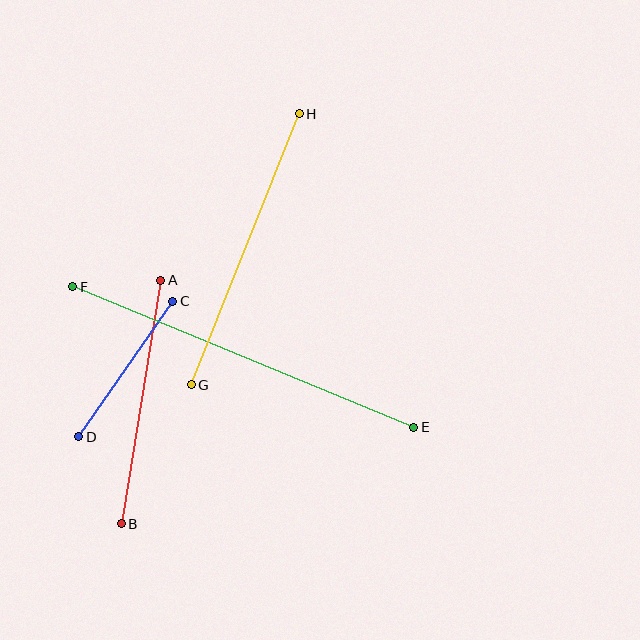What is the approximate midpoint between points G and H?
The midpoint is at approximately (245, 249) pixels.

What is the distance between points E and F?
The distance is approximately 369 pixels.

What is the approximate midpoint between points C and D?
The midpoint is at approximately (126, 369) pixels.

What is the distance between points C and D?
The distance is approximately 165 pixels.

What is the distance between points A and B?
The distance is approximately 247 pixels.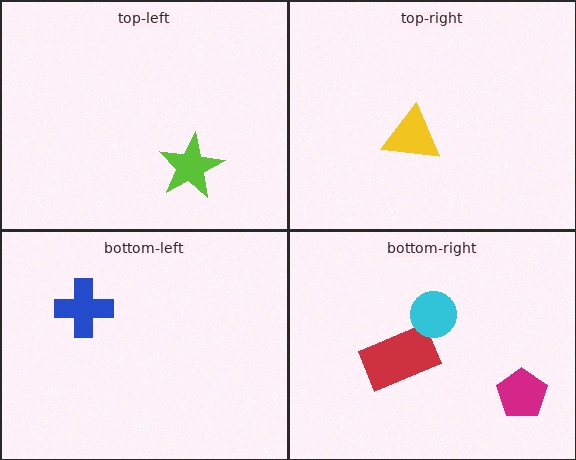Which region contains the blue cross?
The bottom-left region.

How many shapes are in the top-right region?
1.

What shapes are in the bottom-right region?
The red rectangle, the cyan circle, the magenta pentagon.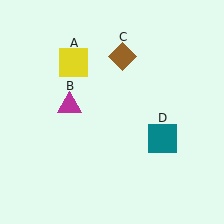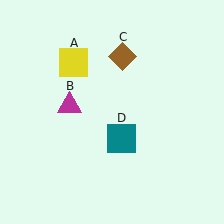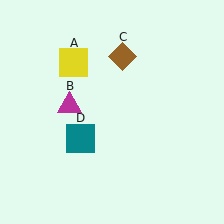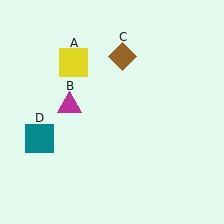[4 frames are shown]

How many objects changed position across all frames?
1 object changed position: teal square (object D).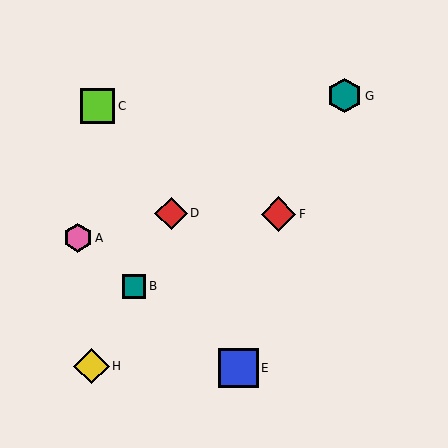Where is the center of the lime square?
The center of the lime square is at (97, 106).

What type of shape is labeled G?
Shape G is a teal hexagon.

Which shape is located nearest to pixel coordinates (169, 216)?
The red diamond (labeled D) at (171, 213) is nearest to that location.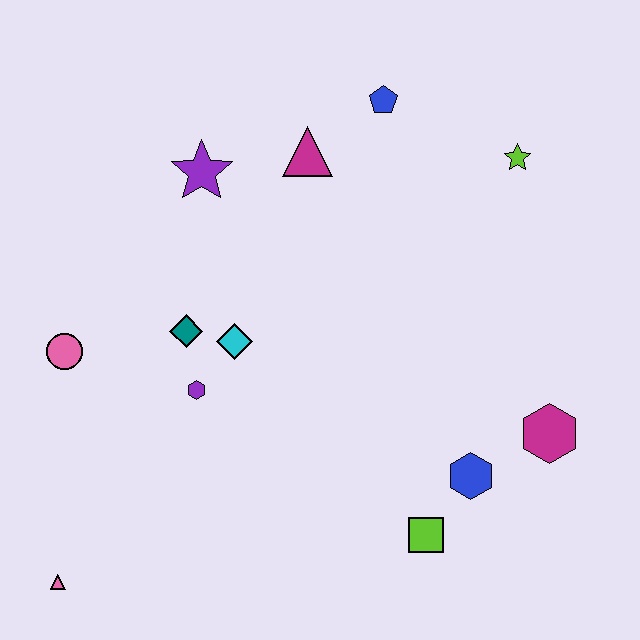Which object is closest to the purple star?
The magenta triangle is closest to the purple star.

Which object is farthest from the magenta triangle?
The pink triangle is farthest from the magenta triangle.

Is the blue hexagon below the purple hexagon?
Yes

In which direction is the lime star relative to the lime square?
The lime star is above the lime square.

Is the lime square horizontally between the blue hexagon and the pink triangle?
Yes